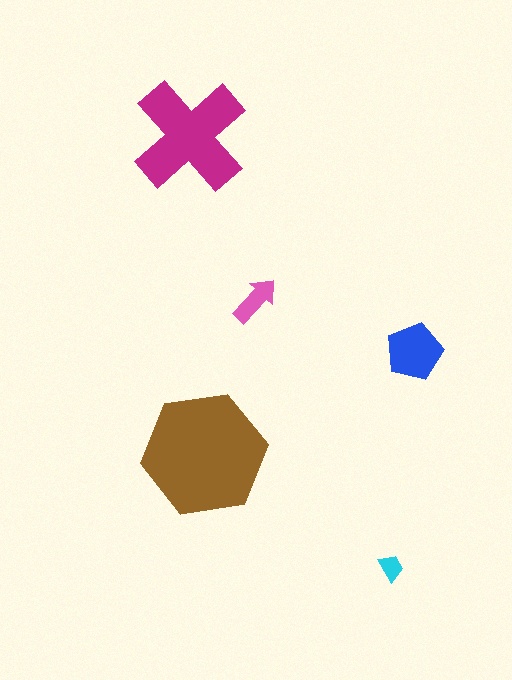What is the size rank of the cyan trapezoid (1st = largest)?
5th.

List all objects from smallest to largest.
The cyan trapezoid, the pink arrow, the blue pentagon, the magenta cross, the brown hexagon.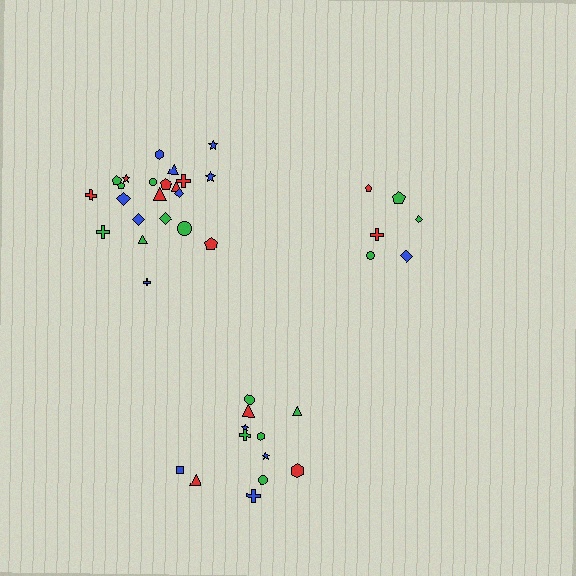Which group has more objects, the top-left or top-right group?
The top-left group.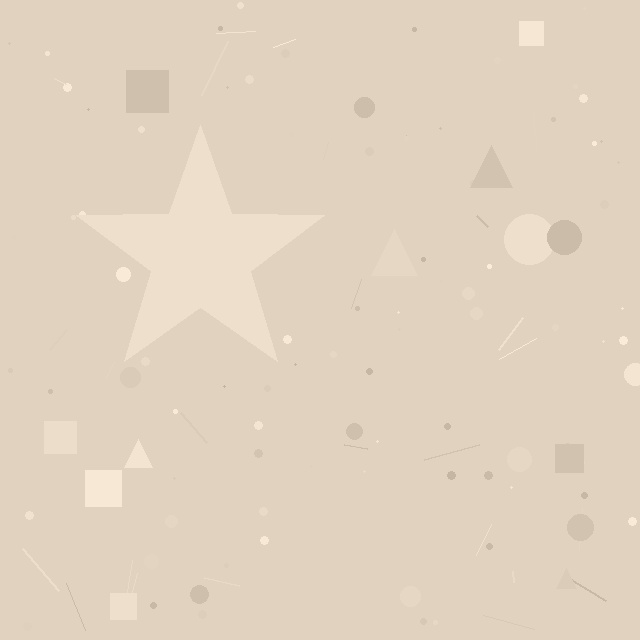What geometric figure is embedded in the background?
A star is embedded in the background.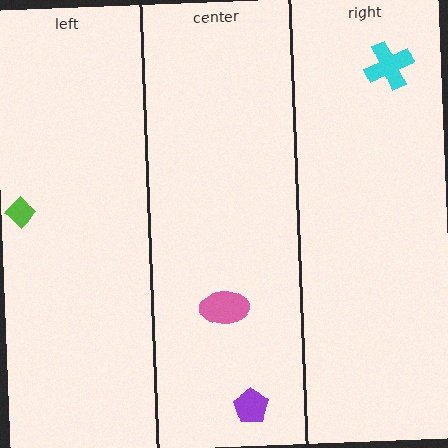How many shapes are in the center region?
2.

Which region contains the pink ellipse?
The center region.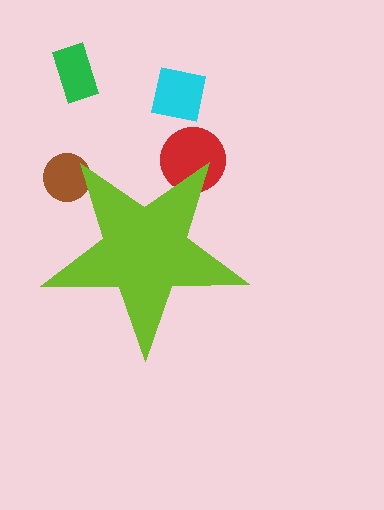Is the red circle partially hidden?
Yes, the red circle is partially hidden behind the lime star.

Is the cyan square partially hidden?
No, the cyan square is fully visible.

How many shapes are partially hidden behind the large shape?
2 shapes are partially hidden.